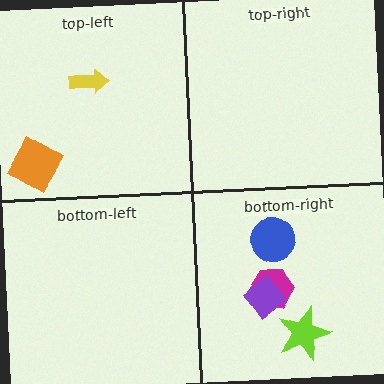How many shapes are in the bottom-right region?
4.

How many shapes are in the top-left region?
2.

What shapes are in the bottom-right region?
The magenta hexagon, the lime star, the purple diamond, the blue circle.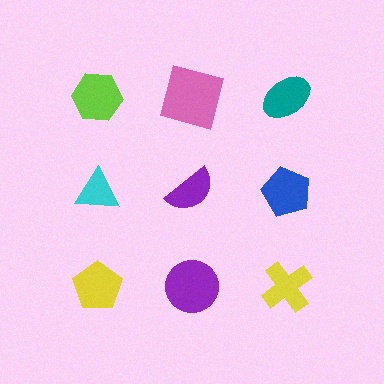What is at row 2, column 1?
A cyan triangle.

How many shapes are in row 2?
3 shapes.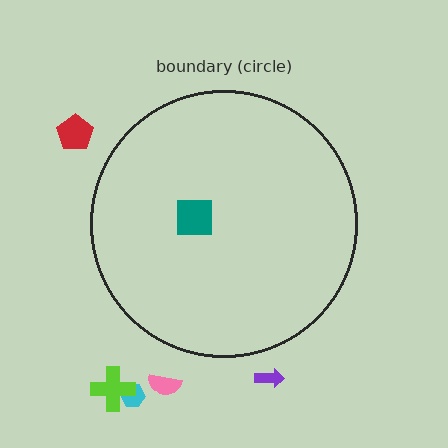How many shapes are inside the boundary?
1 inside, 5 outside.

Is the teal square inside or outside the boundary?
Inside.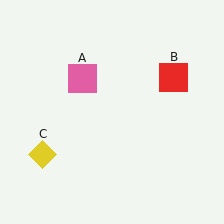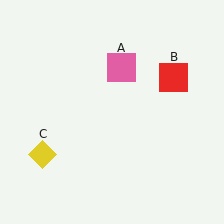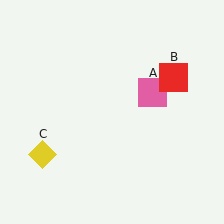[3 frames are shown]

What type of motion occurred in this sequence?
The pink square (object A) rotated clockwise around the center of the scene.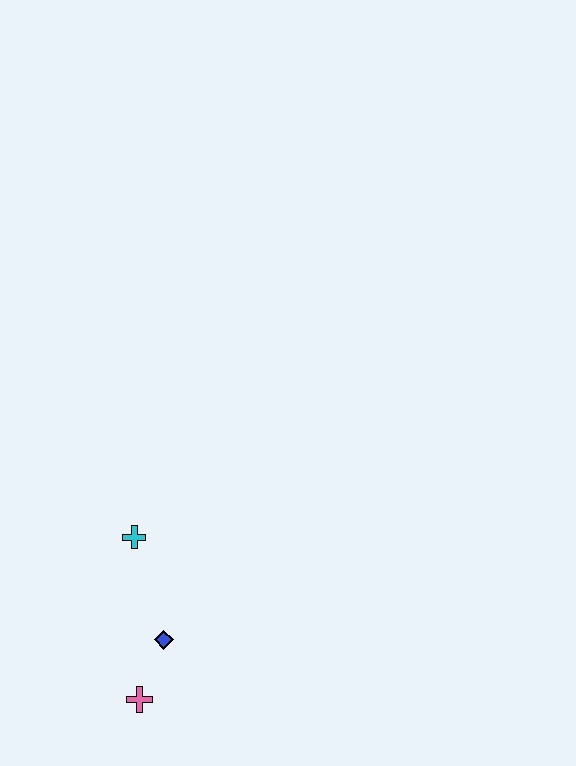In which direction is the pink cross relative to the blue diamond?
The pink cross is below the blue diamond.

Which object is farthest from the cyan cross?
The pink cross is farthest from the cyan cross.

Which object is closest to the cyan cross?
The blue diamond is closest to the cyan cross.